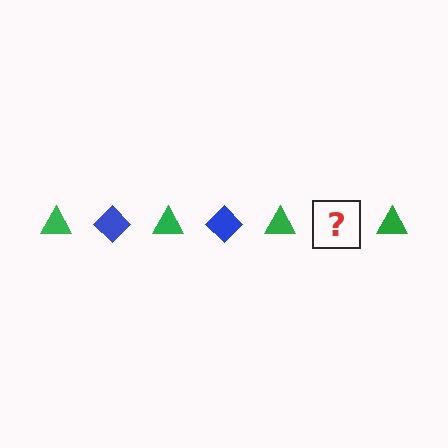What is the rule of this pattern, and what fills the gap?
The rule is that the pattern alternates between green triangle and blue diamond. The gap should be filled with a blue diamond.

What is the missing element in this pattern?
The missing element is a blue diamond.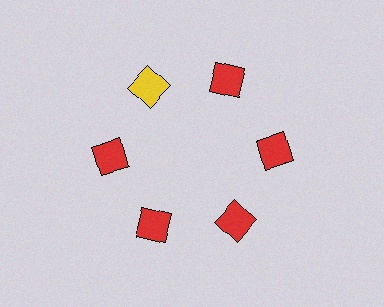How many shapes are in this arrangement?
There are 6 shapes arranged in a ring pattern.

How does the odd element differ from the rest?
It has a different color: yellow instead of red.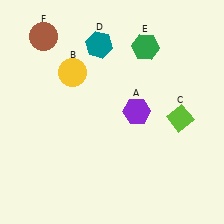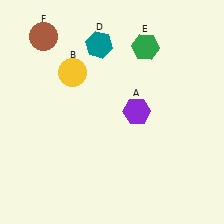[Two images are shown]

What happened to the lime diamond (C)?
The lime diamond (C) was removed in Image 2. It was in the bottom-right area of Image 1.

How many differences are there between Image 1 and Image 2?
There is 1 difference between the two images.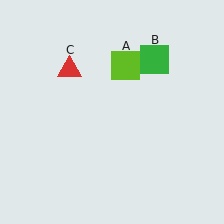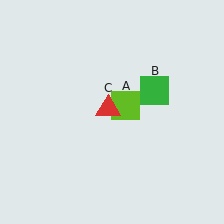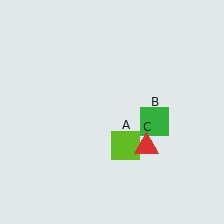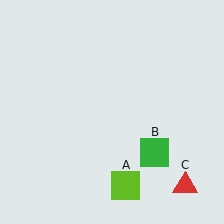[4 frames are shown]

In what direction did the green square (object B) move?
The green square (object B) moved down.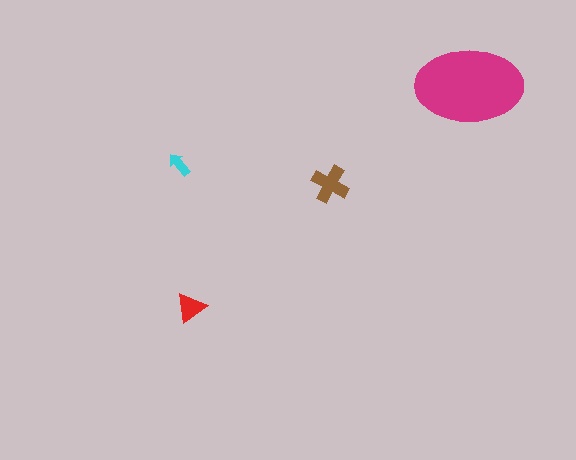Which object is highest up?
The magenta ellipse is topmost.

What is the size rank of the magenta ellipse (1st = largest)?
1st.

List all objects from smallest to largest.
The cyan arrow, the red triangle, the brown cross, the magenta ellipse.